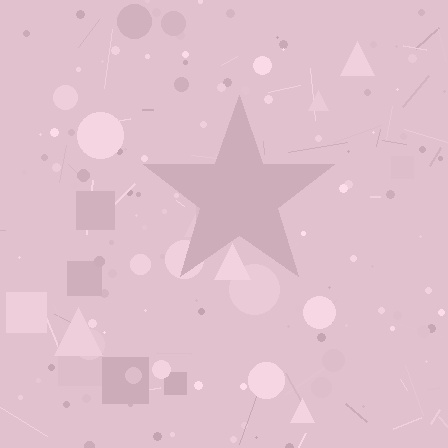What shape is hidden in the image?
A star is hidden in the image.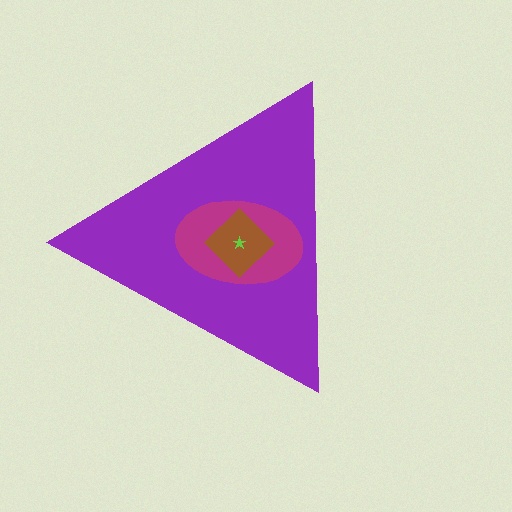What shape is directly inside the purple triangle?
The magenta ellipse.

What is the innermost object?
The lime star.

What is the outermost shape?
The purple triangle.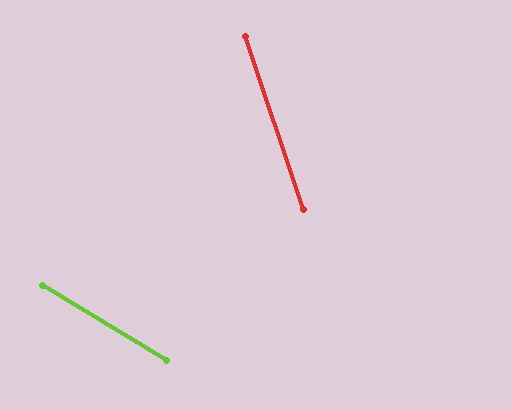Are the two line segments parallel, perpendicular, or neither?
Neither parallel nor perpendicular — they differ by about 40°.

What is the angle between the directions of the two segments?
Approximately 40 degrees.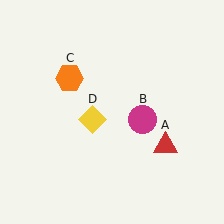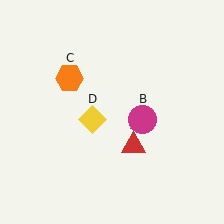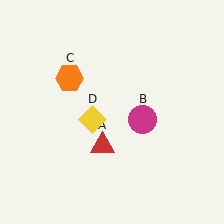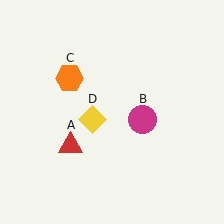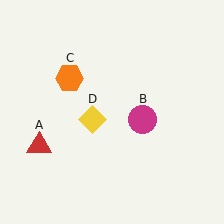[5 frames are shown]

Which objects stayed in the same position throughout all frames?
Magenta circle (object B) and orange hexagon (object C) and yellow diamond (object D) remained stationary.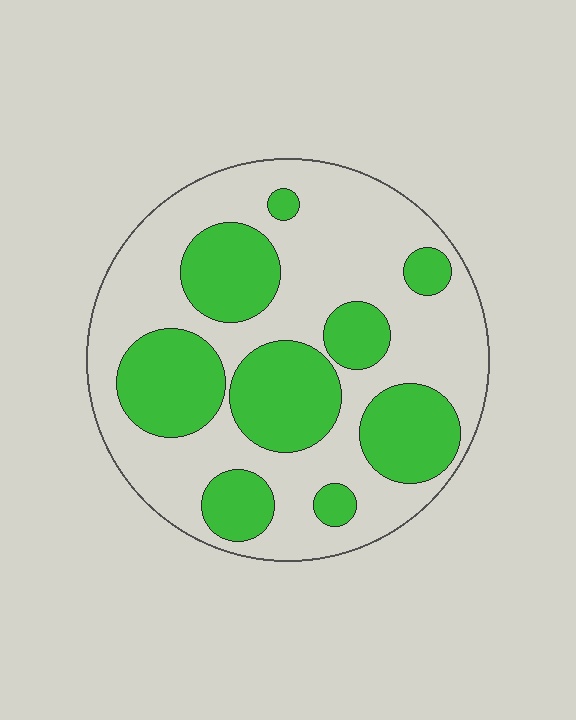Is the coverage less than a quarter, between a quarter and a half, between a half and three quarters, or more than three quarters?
Between a quarter and a half.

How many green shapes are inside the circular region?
9.